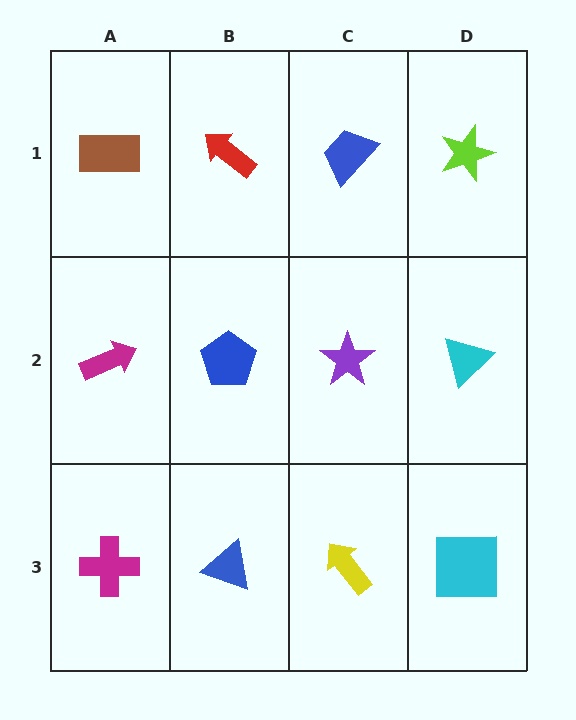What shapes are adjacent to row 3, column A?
A magenta arrow (row 2, column A), a blue triangle (row 3, column B).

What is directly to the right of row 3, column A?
A blue triangle.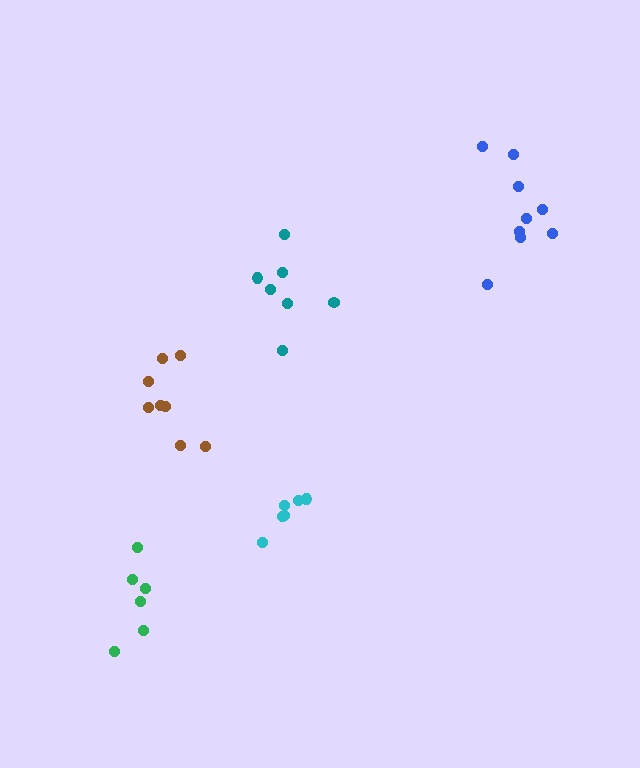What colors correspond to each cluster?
The clusters are colored: brown, green, teal, blue, cyan.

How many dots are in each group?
Group 1: 8 dots, Group 2: 6 dots, Group 3: 7 dots, Group 4: 9 dots, Group 5: 6 dots (36 total).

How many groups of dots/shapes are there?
There are 5 groups.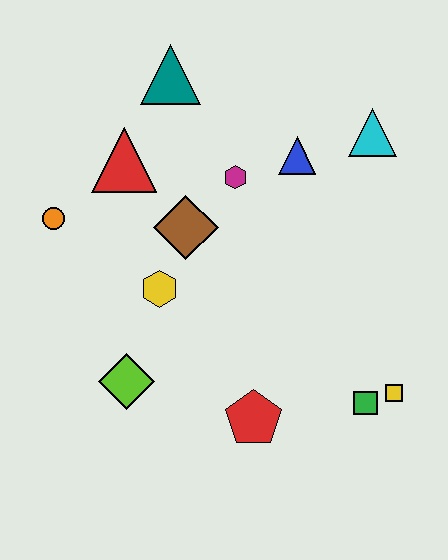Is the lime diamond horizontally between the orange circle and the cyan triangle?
Yes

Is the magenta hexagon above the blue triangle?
No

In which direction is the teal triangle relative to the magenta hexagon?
The teal triangle is above the magenta hexagon.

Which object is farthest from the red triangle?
The yellow square is farthest from the red triangle.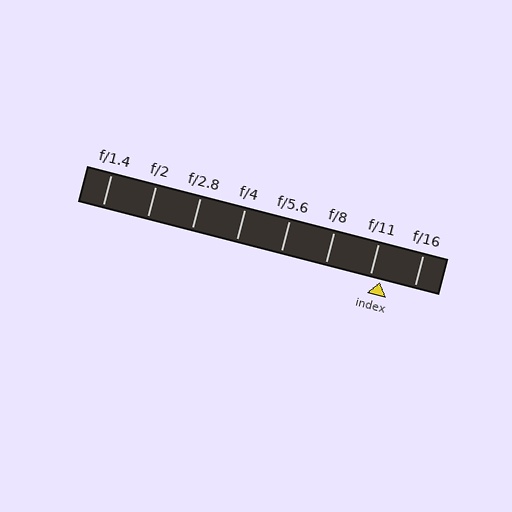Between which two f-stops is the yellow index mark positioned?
The index mark is between f/11 and f/16.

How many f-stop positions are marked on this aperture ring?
There are 8 f-stop positions marked.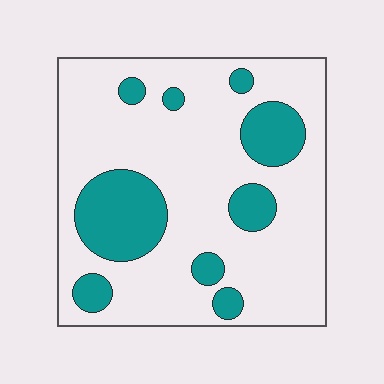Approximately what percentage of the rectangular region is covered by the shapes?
Approximately 25%.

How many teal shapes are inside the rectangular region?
9.